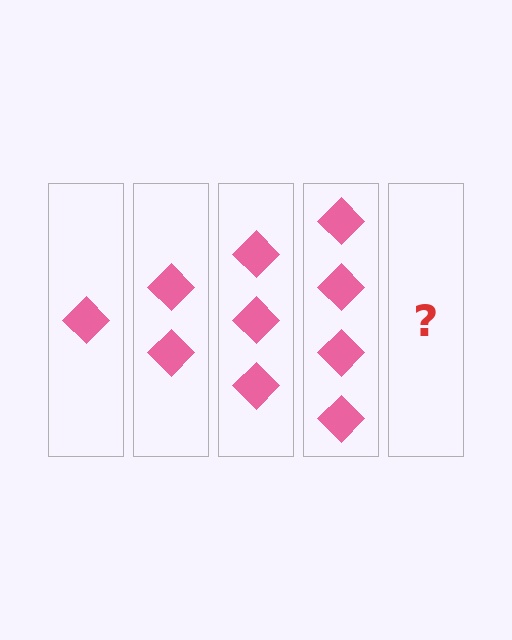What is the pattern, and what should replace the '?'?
The pattern is that each step adds one more diamond. The '?' should be 5 diamonds.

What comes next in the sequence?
The next element should be 5 diamonds.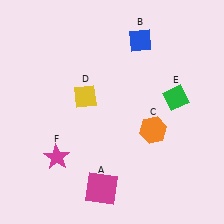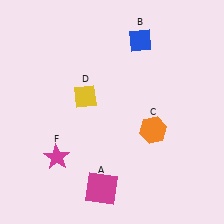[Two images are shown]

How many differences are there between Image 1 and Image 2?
There is 1 difference between the two images.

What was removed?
The green diamond (E) was removed in Image 2.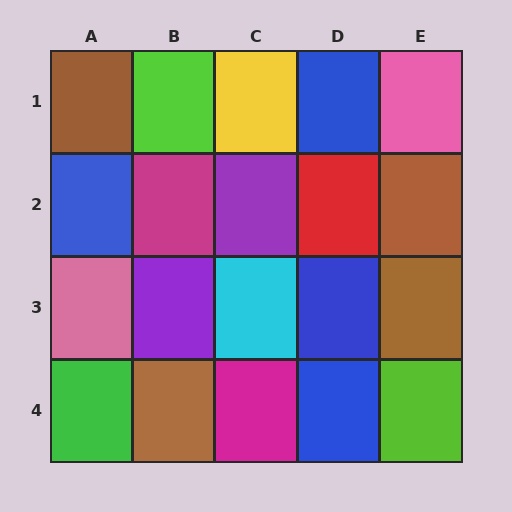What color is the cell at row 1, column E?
Pink.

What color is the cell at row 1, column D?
Blue.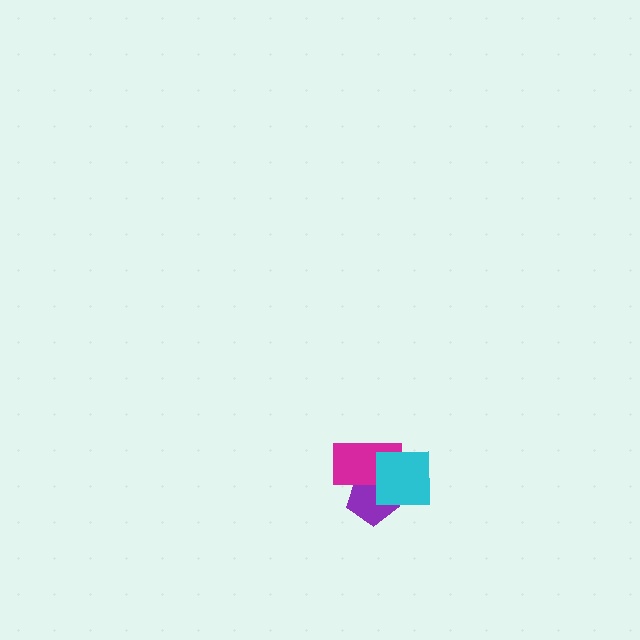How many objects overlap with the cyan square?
2 objects overlap with the cyan square.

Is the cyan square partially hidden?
No, no other shape covers it.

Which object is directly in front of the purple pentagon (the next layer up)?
The magenta rectangle is directly in front of the purple pentagon.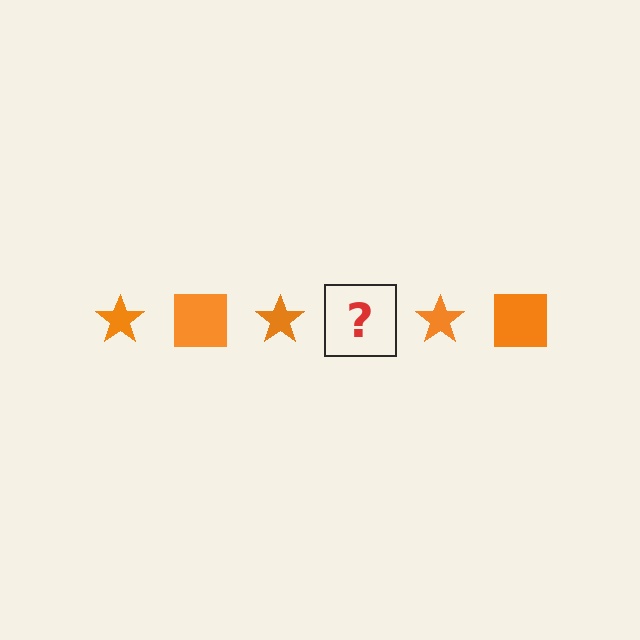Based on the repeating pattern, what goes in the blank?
The blank should be an orange square.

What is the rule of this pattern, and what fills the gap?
The rule is that the pattern cycles through star, square shapes in orange. The gap should be filled with an orange square.